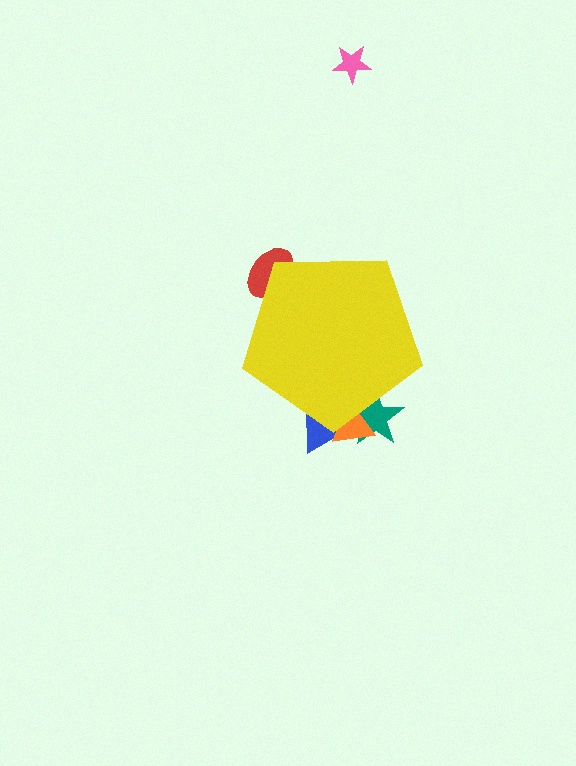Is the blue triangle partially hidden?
Yes, the blue triangle is partially hidden behind the yellow pentagon.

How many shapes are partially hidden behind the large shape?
4 shapes are partially hidden.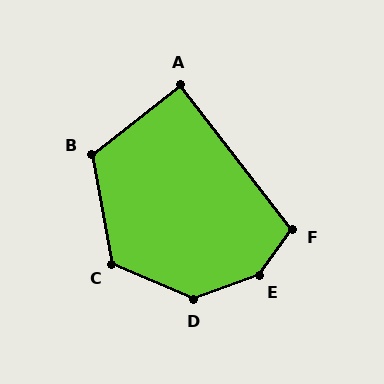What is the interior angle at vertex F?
Approximately 106 degrees (obtuse).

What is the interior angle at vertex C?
Approximately 124 degrees (obtuse).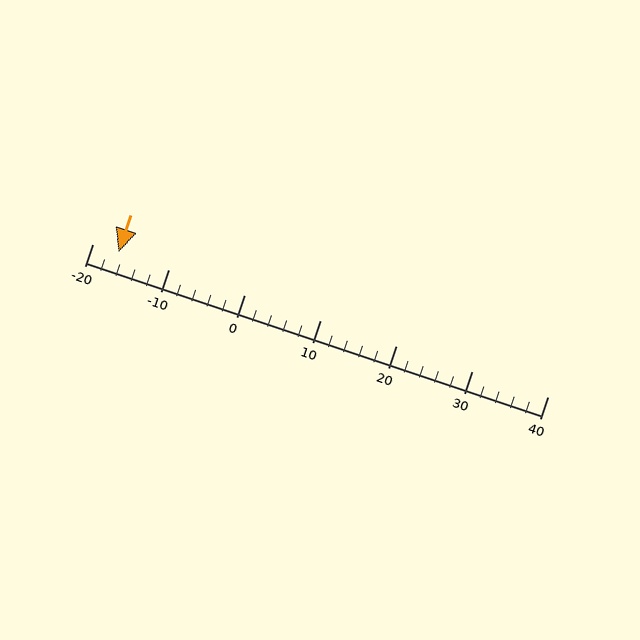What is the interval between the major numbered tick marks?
The major tick marks are spaced 10 units apart.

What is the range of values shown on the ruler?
The ruler shows values from -20 to 40.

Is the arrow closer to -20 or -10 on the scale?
The arrow is closer to -20.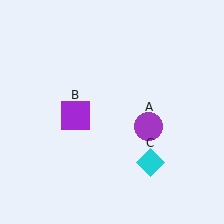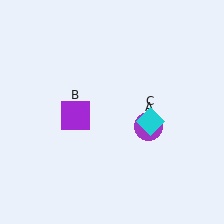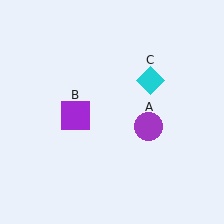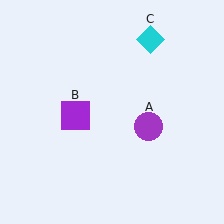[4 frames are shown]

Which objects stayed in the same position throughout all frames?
Purple circle (object A) and purple square (object B) remained stationary.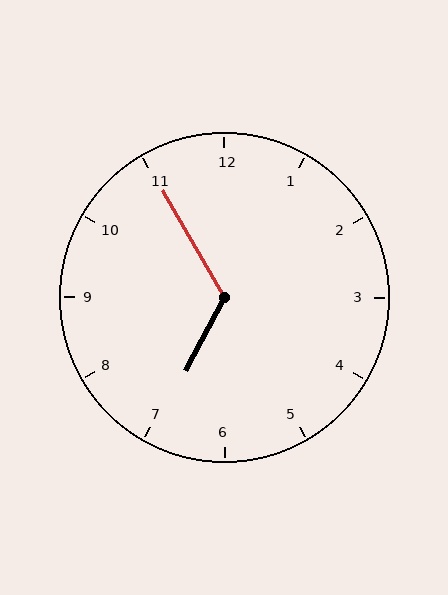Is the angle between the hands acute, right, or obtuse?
It is obtuse.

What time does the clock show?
6:55.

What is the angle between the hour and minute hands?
Approximately 122 degrees.